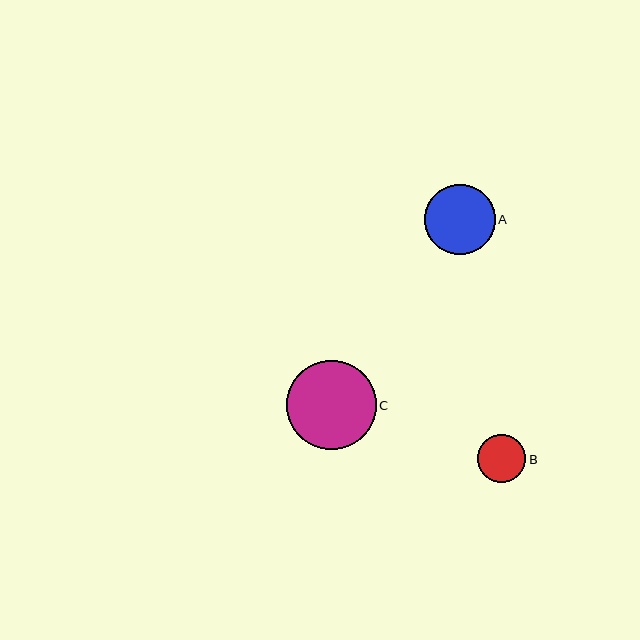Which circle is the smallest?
Circle B is the smallest with a size of approximately 48 pixels.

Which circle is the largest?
Circle C is the largest with a size of approximately 90 pixels.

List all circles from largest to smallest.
From largest to smallest: C, A, B.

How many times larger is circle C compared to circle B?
Circle C is approximately 1.9 times the size of circle B.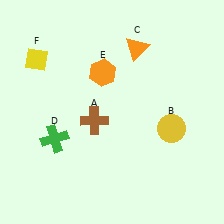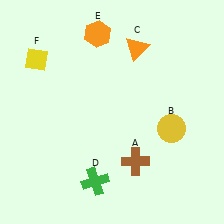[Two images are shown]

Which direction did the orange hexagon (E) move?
The orange hexagon (E) moved up.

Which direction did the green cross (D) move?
The green cross (D) moved down.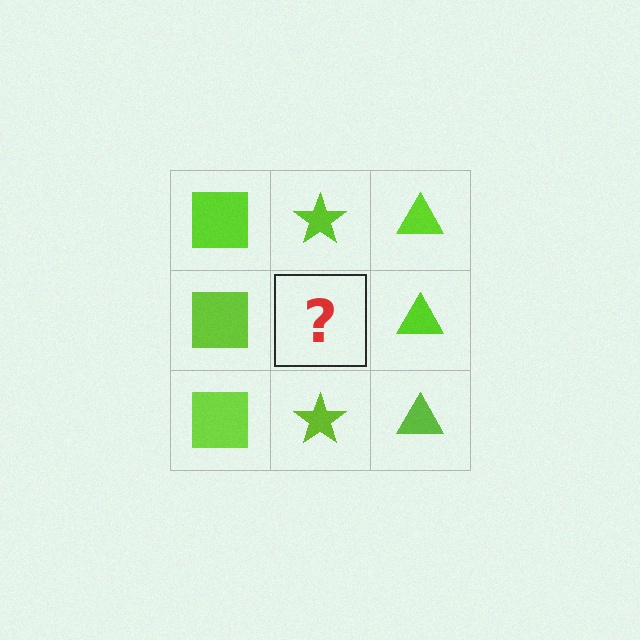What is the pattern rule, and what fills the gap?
The rule is that each column has a consistent shape. The gap should be filled with a lime star.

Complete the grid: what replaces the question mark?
The question mark should be replaced with a lime star.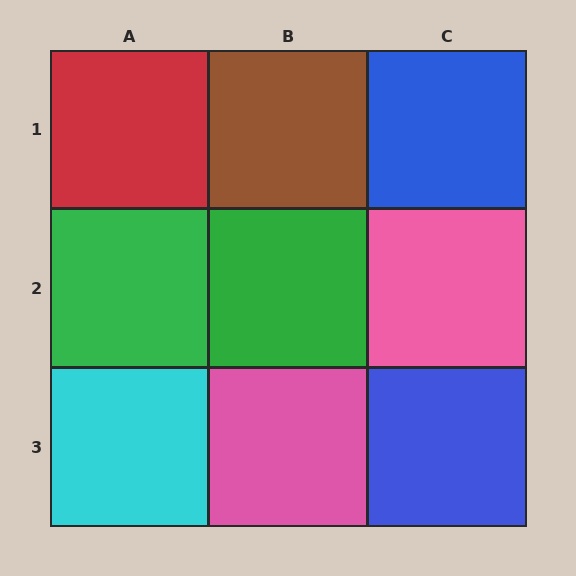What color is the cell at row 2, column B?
Green.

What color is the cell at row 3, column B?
Pink.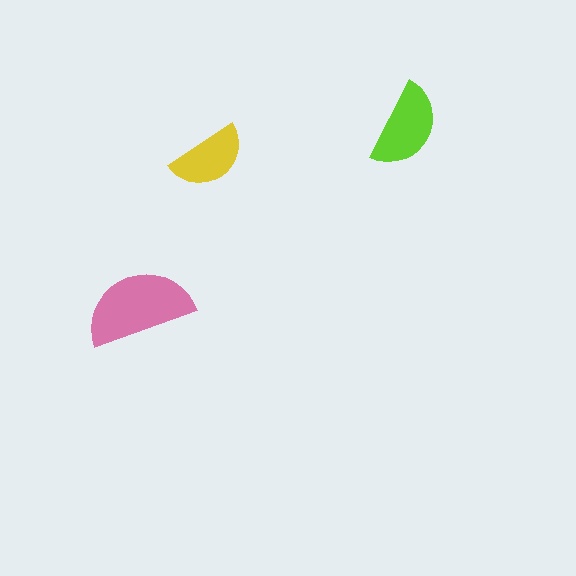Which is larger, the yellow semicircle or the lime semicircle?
The lime one.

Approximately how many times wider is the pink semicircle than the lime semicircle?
About 1.5 times wider.